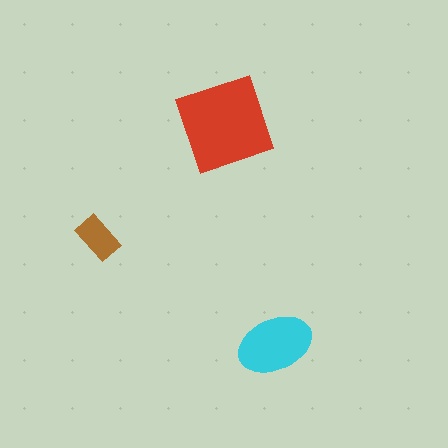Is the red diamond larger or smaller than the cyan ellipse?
Larger.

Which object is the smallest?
The brown rectangle.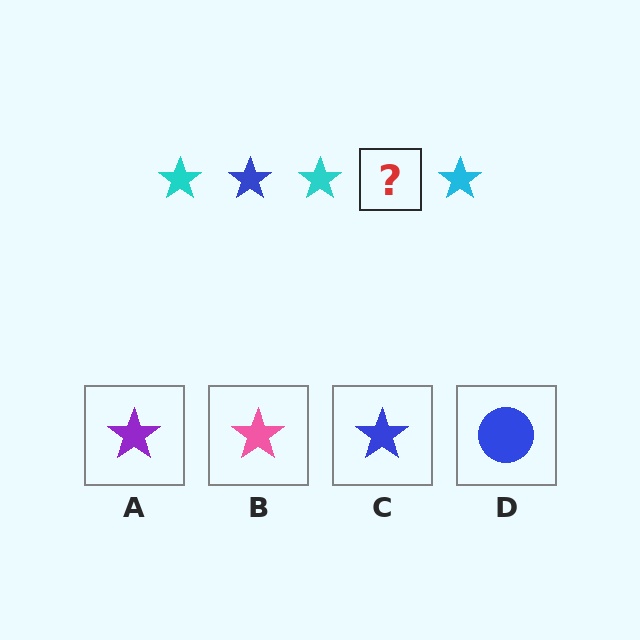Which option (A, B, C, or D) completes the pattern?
C.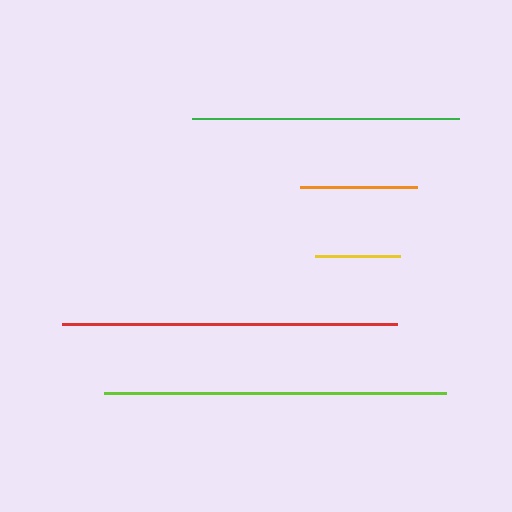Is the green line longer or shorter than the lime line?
The lime line is longer than the green line.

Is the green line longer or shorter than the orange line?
The green line is longer than the orange line.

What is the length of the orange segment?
The orange segment is approximately 117 pixels long.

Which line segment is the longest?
The lime line is the longest at approximately 342 pixels.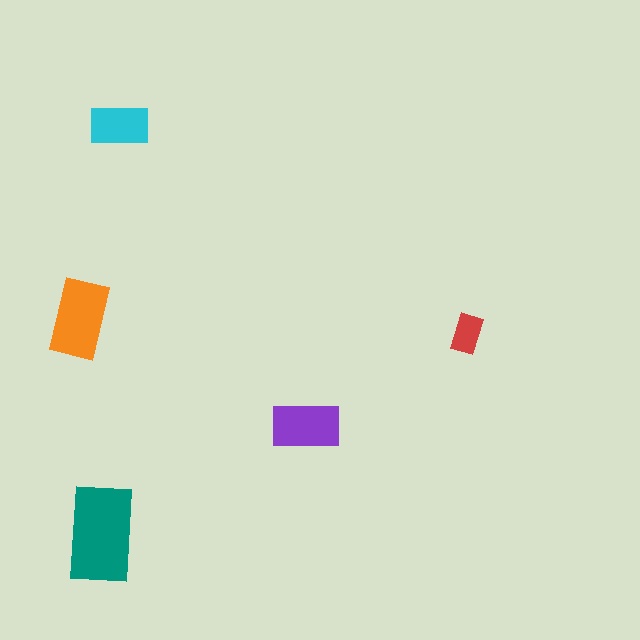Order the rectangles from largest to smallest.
the teal one, the orange one, the purple one, the cyan one, the red one.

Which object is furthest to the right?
The red rectangle is rightmost.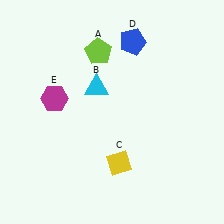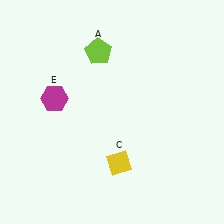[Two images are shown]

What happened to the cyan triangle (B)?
The cyan triangle (B) was removed in Image 2. It was in the top-left area of Image 1.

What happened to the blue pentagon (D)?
The blue pentagon (D) was removed in Image 2. It was in the top-right area of Image 1.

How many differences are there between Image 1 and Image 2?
There are 2 differences between the two images.